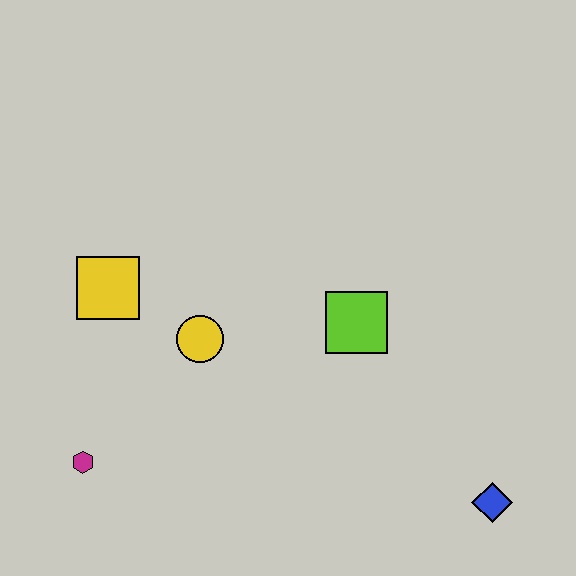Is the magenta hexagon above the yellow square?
No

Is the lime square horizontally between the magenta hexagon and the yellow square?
No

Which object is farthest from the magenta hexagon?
The blue diamond is farthest from the magenta hexagon.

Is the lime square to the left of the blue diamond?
Yes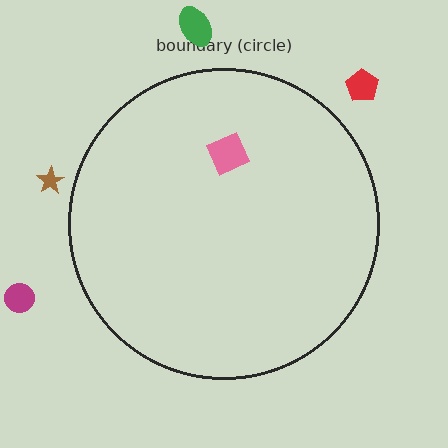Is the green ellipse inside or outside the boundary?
Outside.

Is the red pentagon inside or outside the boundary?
Outside.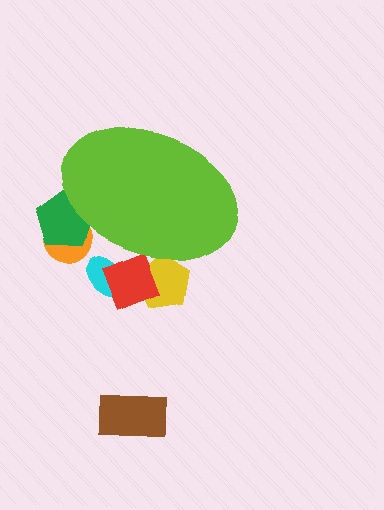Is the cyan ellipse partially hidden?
Yes, the cyan ellipse is partially hidden behind the lime ellipse.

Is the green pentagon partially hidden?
Yes, the green pentagon is partially hidden behind the lime ellipse.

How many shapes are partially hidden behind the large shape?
5 shapes are partially hidden.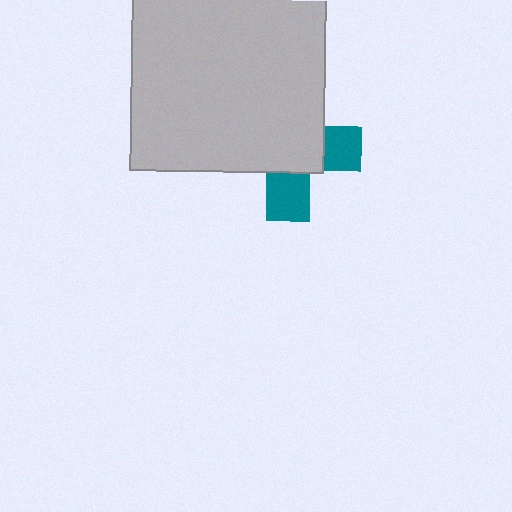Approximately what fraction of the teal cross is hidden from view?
Roughly 66% of the teal cross is hidden behind the light gray square.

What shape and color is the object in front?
The object in front is a light gray square.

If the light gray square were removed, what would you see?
You would see the complete teal cross.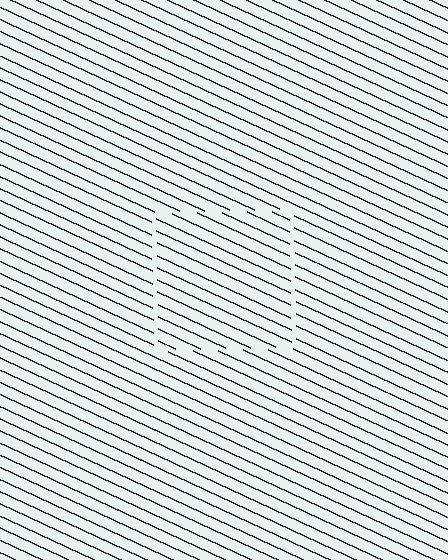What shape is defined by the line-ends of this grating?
An illusory square. The interior of the shape contains the same grating, shifted by half a period — the contour is defined by the phase discontinuity where line-ends from the inner and outer gratings abut.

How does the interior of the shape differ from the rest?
The interior of the shape contains the same grating, shifted by half a period — the contour is defined by the phase discontinuity where line-ends from the inner and outer gratings abut.